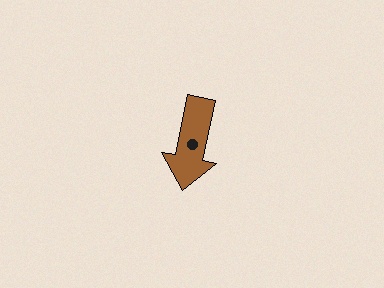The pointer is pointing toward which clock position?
Roughly 6 o'clock.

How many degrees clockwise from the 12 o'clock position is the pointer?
Approximately 192 degrees.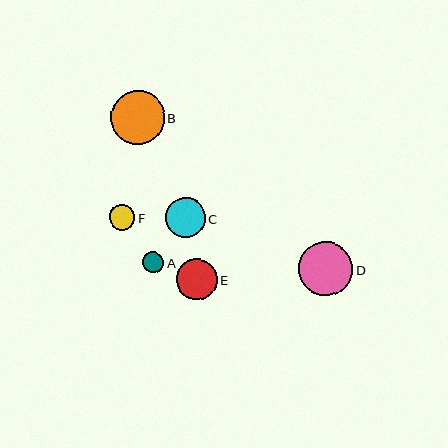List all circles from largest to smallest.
From largest to smallest: D, B, E, C, F, A.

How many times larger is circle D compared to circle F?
Circle D is approximately 2.1 times the size of circle F.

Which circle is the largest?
Circle D is the largest with a size of approximately 54 pixels.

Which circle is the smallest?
Circle A is the smallest with a size of approximately 21 pixels.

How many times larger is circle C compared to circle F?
Circle C is approximately 1.5 times the size of circle F.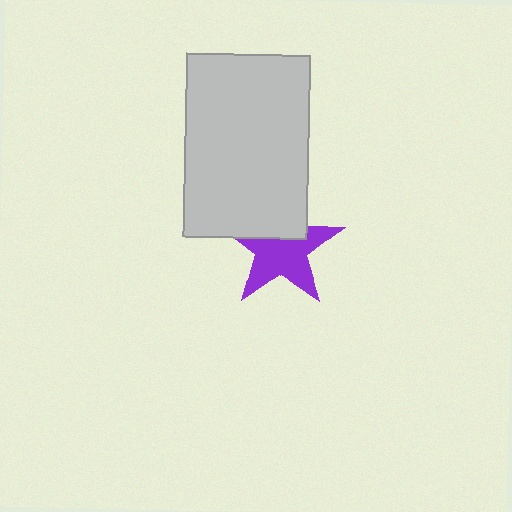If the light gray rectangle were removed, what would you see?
You would see the complete purple star.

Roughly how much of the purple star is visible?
About half of it is visible (roughly 65%).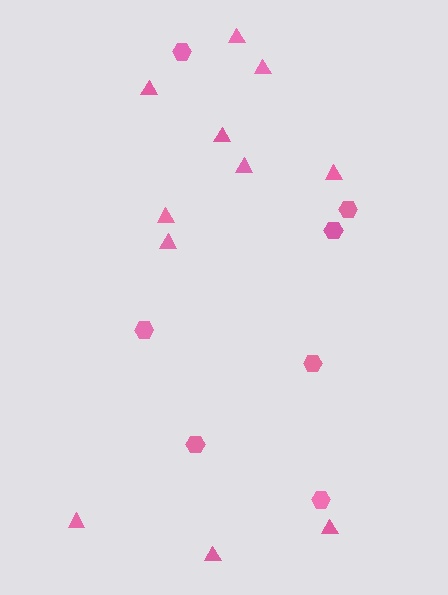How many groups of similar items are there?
There are 2 groups: one group of hexagons (7) and one group of triangles (11).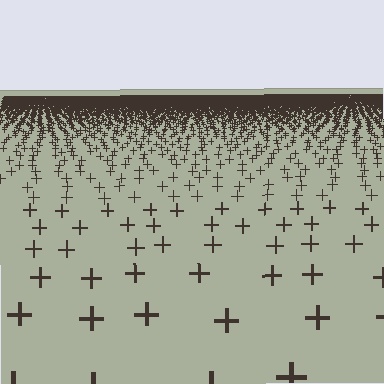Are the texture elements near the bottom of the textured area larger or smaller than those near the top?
Larger. Near the bottom, elements are closer to the viewer and appear at a bigger on-screen size.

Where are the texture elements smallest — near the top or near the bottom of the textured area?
Near the top.